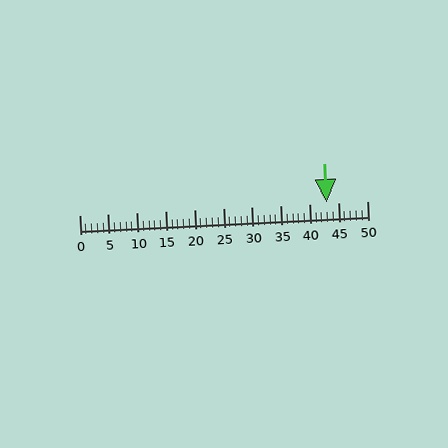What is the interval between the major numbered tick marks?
The major tick marks are spaced 5 units apart.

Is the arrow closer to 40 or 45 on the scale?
The arrow is closer to 45.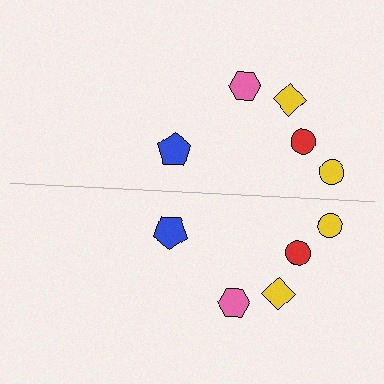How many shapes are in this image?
There are 10 shapes in this image.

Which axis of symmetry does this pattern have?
The pattern has a horizontal axis of symmetry running through the center of the image.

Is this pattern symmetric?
Yes, this pattern has bilateral (reflection) symmetry.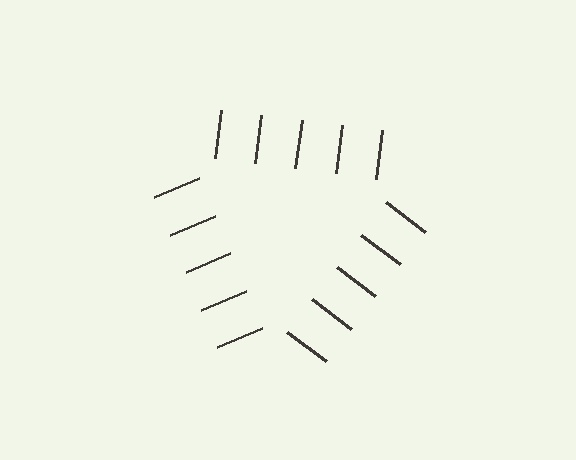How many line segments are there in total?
15 — 5 along each of the 3 edges.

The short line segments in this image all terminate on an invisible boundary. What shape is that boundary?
An illusory triangle — the line segments terminate on its edges but no continuous stroke is drawn.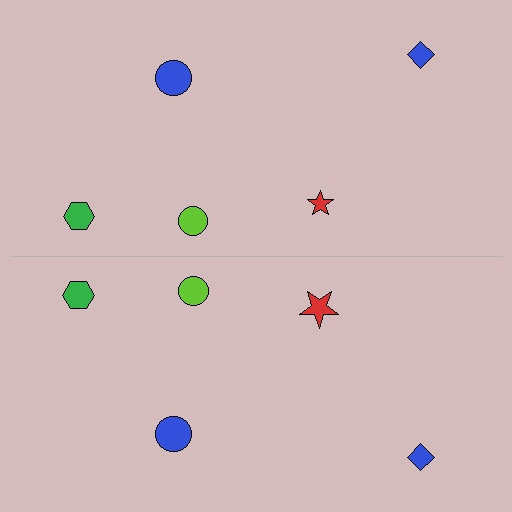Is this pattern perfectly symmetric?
No, the pattern is not perfectly symmetric. The red star on the bottom side has a different size than its mirror counterpart.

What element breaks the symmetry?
The red star on the bottom side has a different size than its mirror counterpart.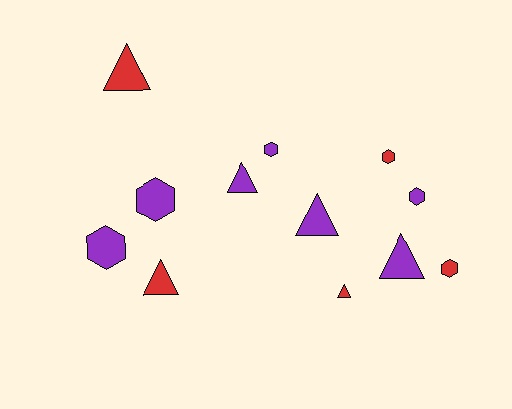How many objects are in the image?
There are 12 objects.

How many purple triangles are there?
There are 3 purple triangles.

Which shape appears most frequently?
Triangle, with 6 objects.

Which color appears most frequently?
Purple, with 7 objects.